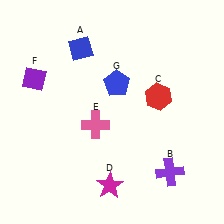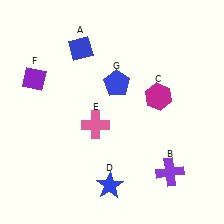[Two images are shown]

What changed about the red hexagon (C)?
In Image 1, C is red. In Image 2, it changed to magenta.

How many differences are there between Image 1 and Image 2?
There are 2 differences between the two images.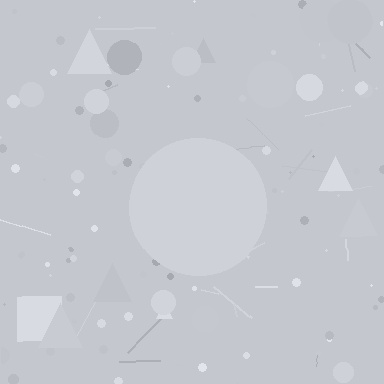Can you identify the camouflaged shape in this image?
The camouflaged shape is a circle.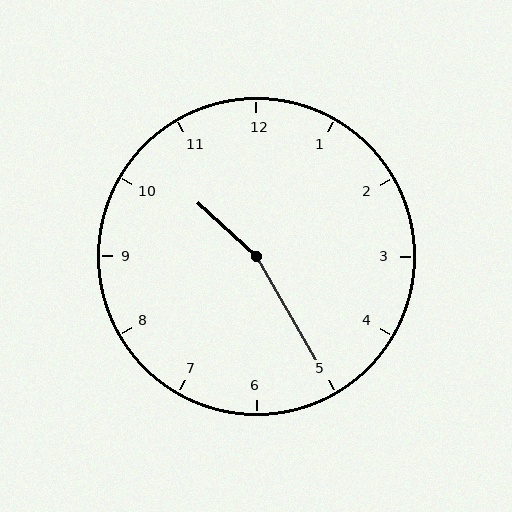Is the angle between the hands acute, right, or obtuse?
It is obtuse.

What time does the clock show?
10:25.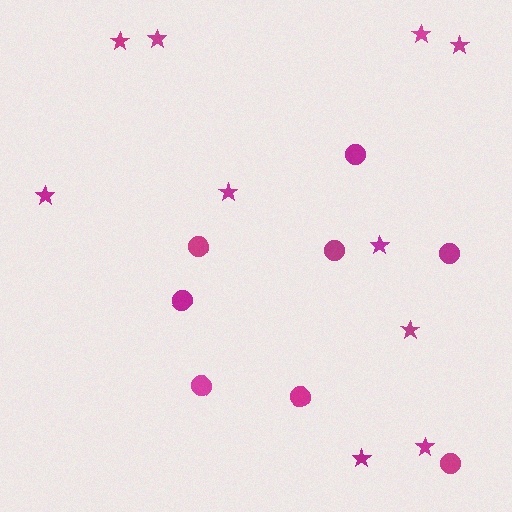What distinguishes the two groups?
There are 2 groups: one group of stars (10) and one group of circles (8).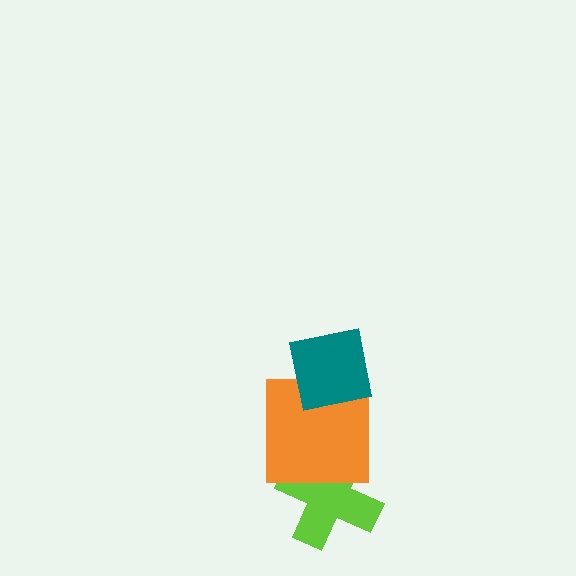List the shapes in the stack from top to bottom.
From top to bottom: the teal square, the orange square, the lime cross.